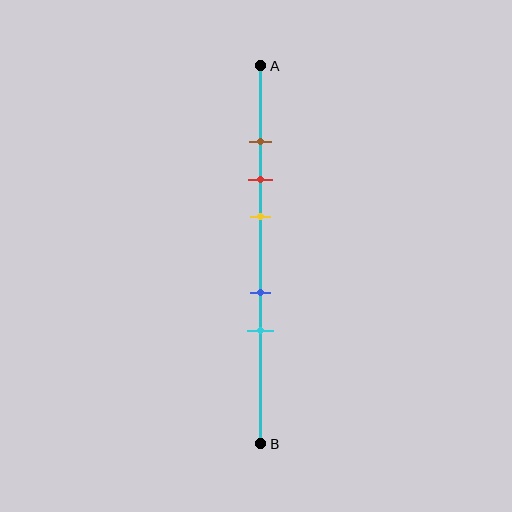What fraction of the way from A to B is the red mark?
The red mark is approximately 30% (0.3) of the way from A to B.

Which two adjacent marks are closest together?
The brown and red marks are the closest adjacent pair.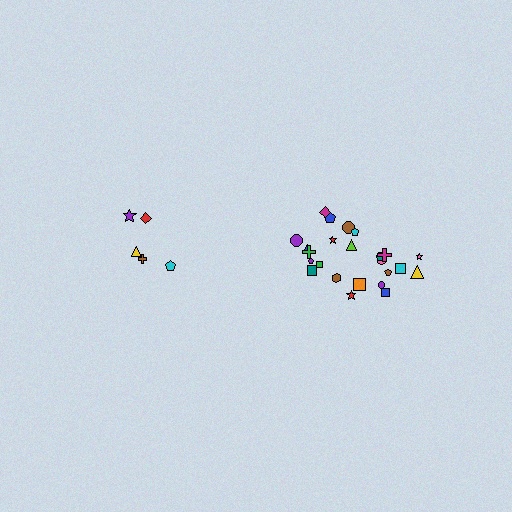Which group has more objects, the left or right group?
The right group.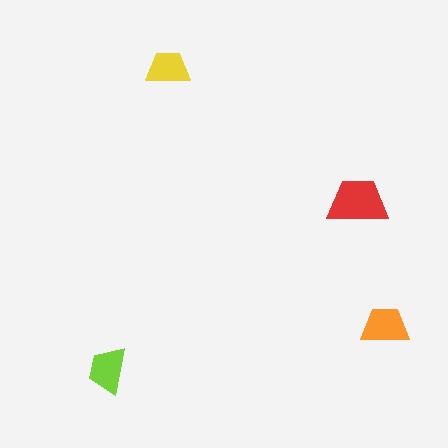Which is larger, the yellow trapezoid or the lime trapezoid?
The lime one.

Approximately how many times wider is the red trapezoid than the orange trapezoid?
About 1.5 times wider.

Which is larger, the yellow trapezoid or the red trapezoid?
The red one.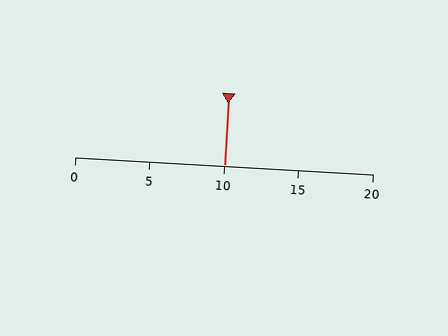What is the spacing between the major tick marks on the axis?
The major ticks are spaced 5 apart.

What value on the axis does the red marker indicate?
The marker indicates approximately 10.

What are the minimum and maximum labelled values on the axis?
The axis runs from 0 to 20.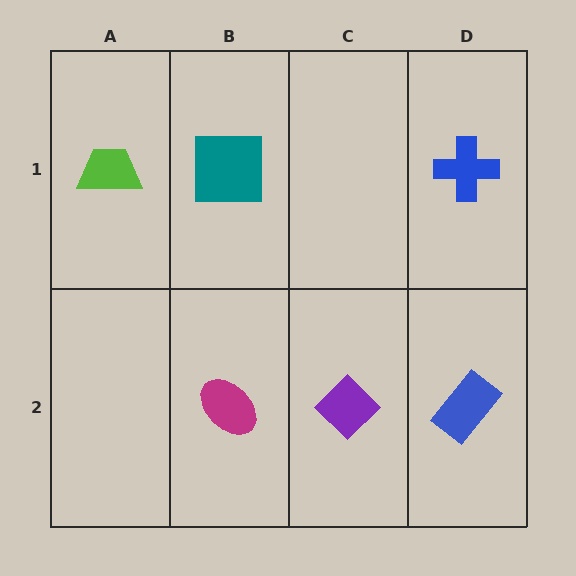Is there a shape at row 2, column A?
No, that cell is empty.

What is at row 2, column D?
A blue rectangle.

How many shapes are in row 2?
3 shapes.